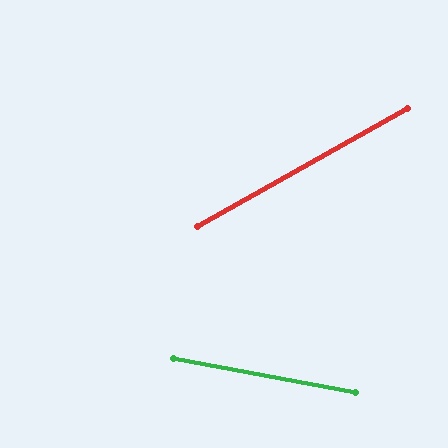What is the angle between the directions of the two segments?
Approximately 40 degrees.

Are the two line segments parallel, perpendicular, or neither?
Neither parallel nor perpendicular — they differ by about 40°.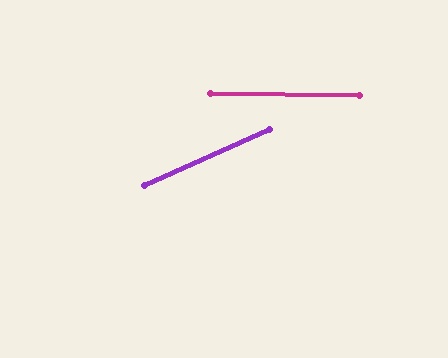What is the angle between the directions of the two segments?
Approximately 25 degrees.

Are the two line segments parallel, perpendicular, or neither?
Neither parallel nor perpendicular — they differ by about 25°.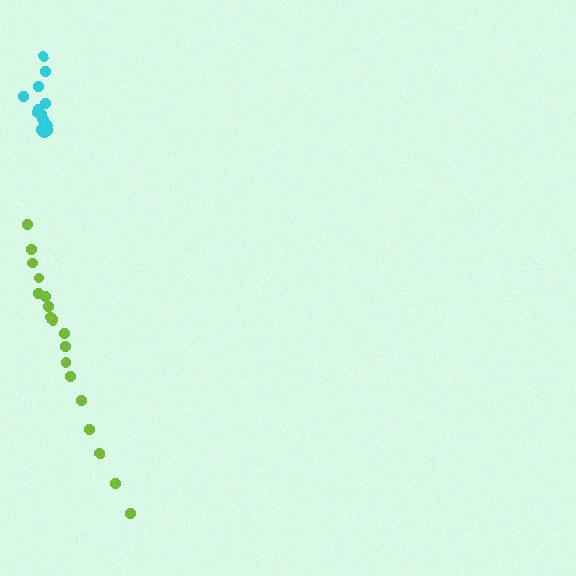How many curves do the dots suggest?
There are 2 distinct paths.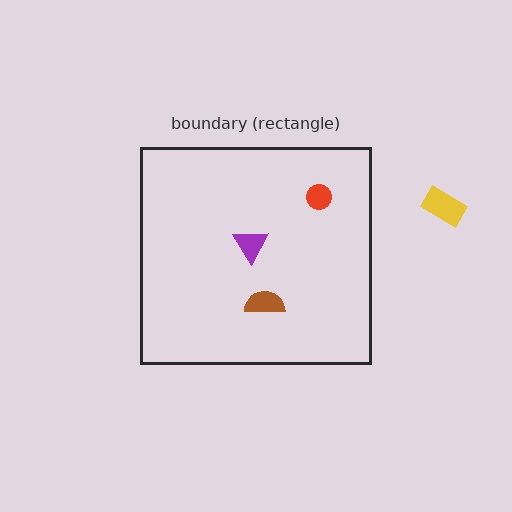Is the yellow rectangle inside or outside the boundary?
Outside.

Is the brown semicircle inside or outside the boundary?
Inside.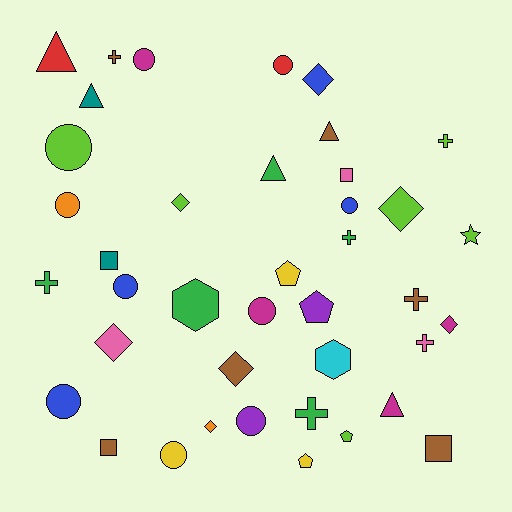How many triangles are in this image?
There are 5 triangles.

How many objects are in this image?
There are 40 objects.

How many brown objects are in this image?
There are 6 brown objects.